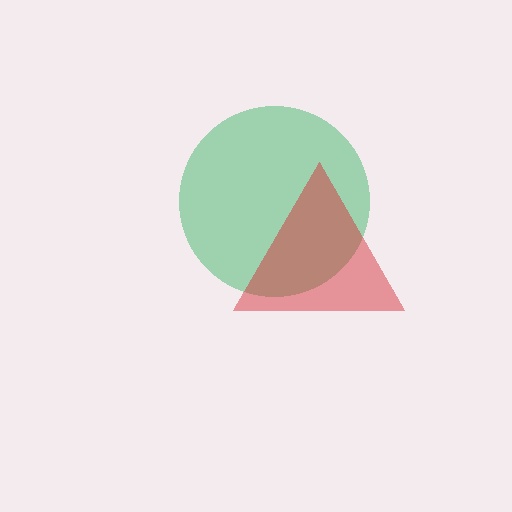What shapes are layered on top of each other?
The layered shapes are: a green circle, a red triangle.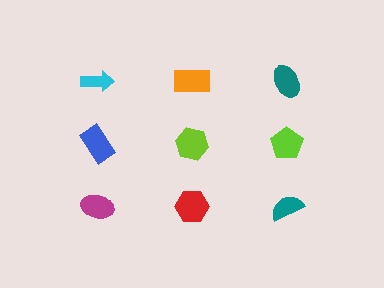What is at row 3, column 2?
A red hexagon.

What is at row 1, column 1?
A cyan arrow.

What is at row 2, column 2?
A lime hexagon.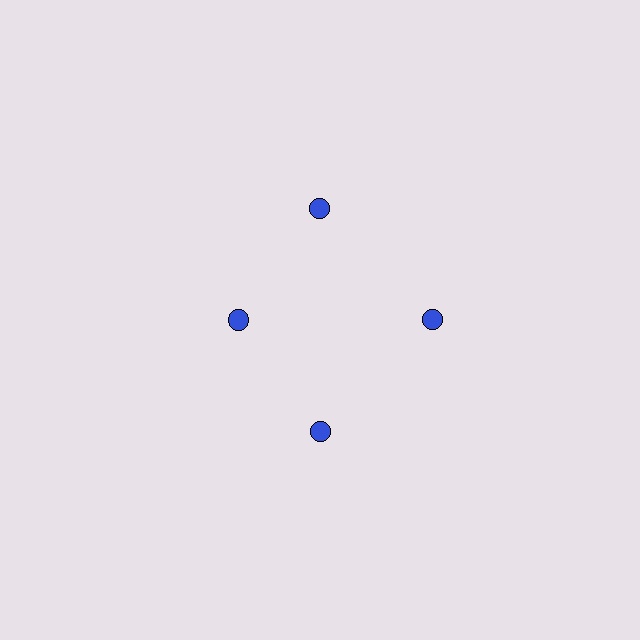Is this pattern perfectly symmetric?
No. The 4 blue circles are arranged in a ring, but one element near the 9 o'clock position is pulled inward toward the center, breaking the 4-fold rotational symmetry.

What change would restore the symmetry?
The symmetry would be restored by moving it outward, back onto the ring so that all 4 circles sit at equal angles and equal distance from the center.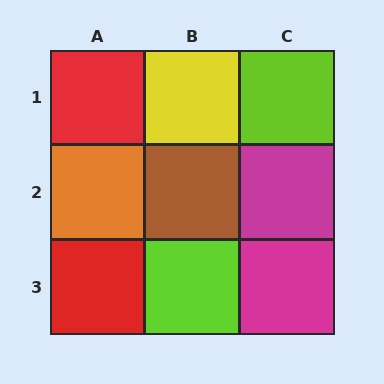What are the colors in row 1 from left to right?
Red, yellow, lime.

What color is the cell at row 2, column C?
Magenta.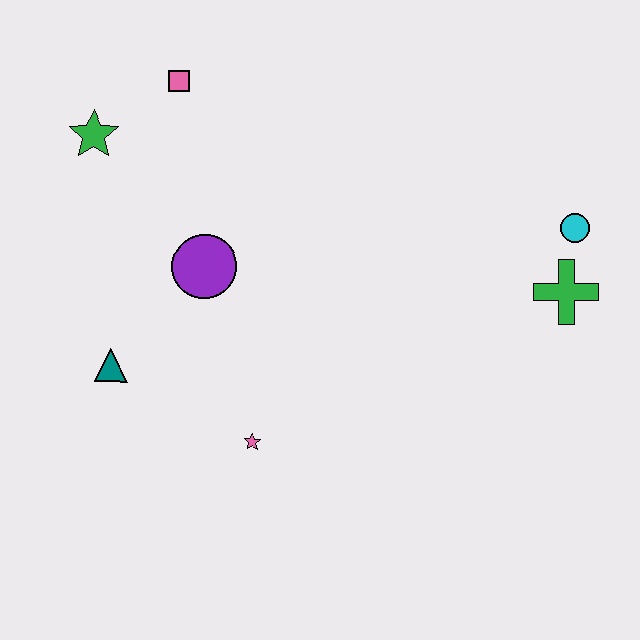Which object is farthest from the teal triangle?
The cyan circle is farthest from the teal triangle.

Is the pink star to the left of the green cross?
Yes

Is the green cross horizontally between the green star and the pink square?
No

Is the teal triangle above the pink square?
No